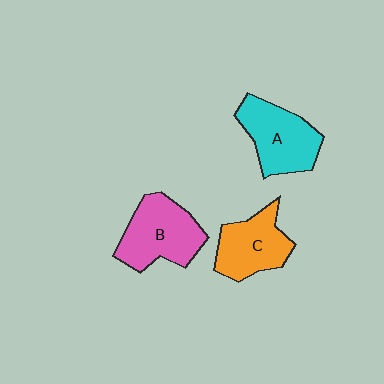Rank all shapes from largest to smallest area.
From largest to smallest: B (pink), A (cyan), C (orange).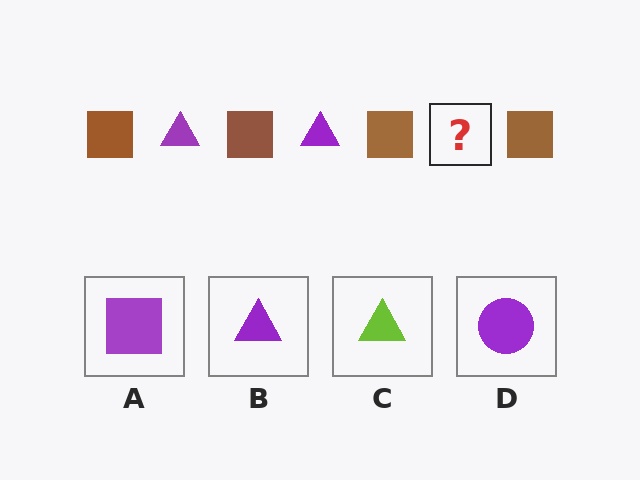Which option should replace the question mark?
Option B.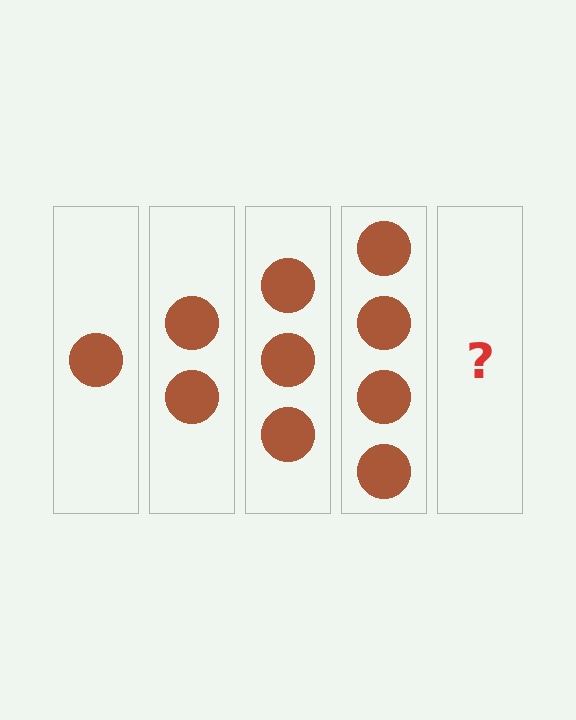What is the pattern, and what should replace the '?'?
The pattern is that each step adds one more circle. The '?' should be 5 circles.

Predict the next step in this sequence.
The next step is 5 circles.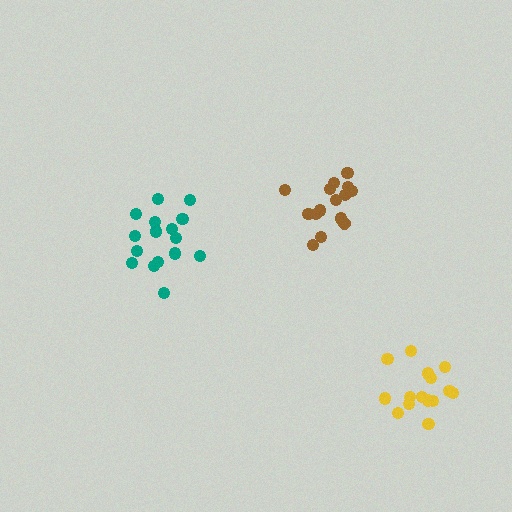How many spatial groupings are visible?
There are 3 spatial groupings.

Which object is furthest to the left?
The teal cluster is leftmost.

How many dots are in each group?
Group 1: 16 dots, Group 2: 16 dots, Group 3: 15 dots (47 total).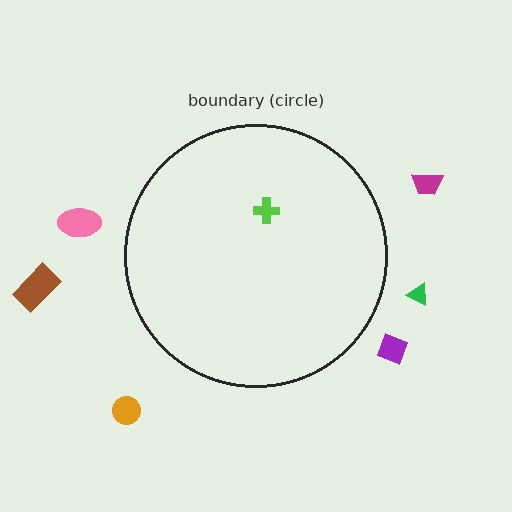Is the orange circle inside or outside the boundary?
Outside.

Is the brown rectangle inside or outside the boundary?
Outside.